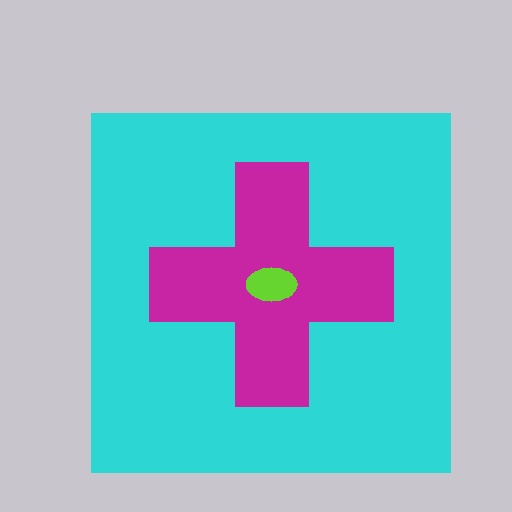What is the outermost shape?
The cyan square.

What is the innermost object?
The lime ellipse.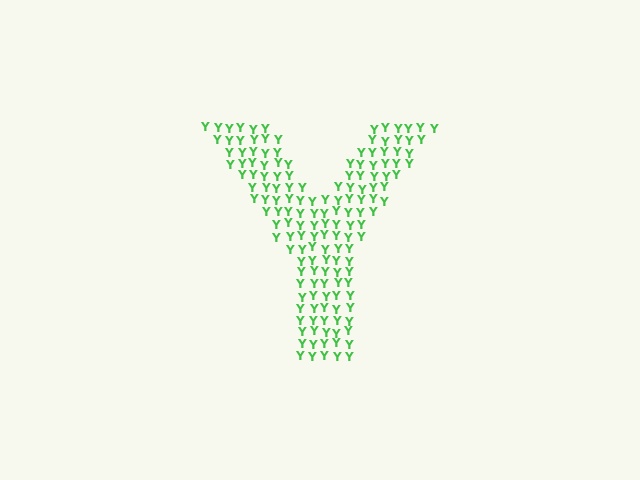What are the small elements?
The small elements are letter Y's.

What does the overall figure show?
The overall figure shows the letter Y.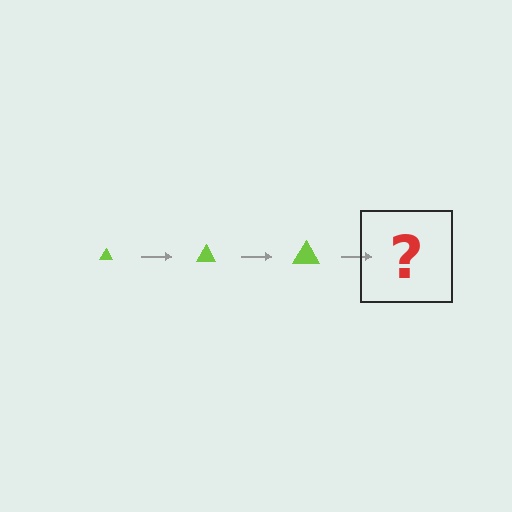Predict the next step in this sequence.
The next step is a lime triangle, larger than the previous one.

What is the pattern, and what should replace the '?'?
The pattern is that the triangle gets progressively larger each step. The '?' should be a lime triangle, larger than the previous one.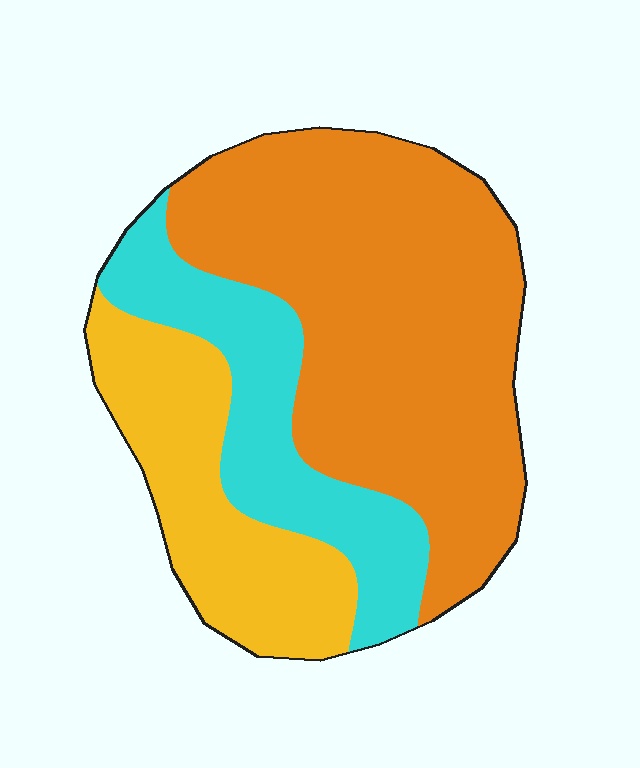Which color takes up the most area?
Orange, at roughly 55%.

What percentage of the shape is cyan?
Cyan covers about 20% of the shape.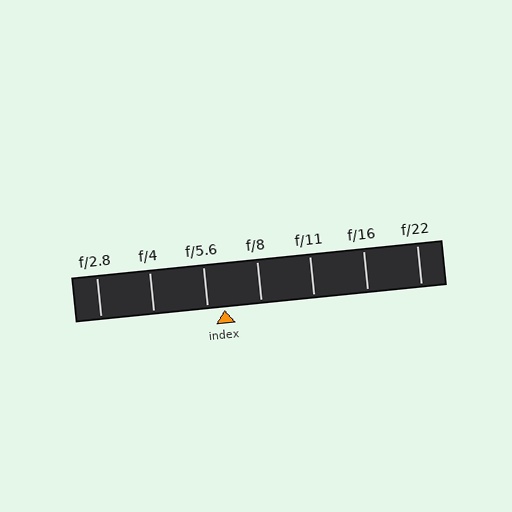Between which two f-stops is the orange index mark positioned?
The index mark is between f/5.6 and f/8.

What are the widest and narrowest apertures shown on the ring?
The widest aperture shown is f/2.8 and the narrowest is f/22.